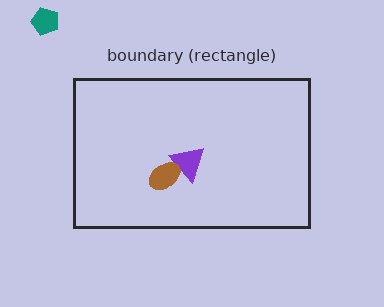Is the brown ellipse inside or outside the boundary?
Inside.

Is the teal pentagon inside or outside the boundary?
Outside.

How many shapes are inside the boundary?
2 inside, 1 outside.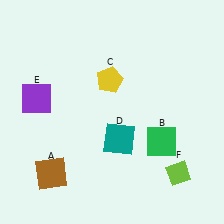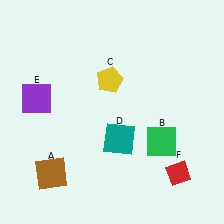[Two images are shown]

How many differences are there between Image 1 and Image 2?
There is 1 difference between the two images.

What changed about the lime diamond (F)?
In Image 1, F is lime. In Image 2, it changed to red.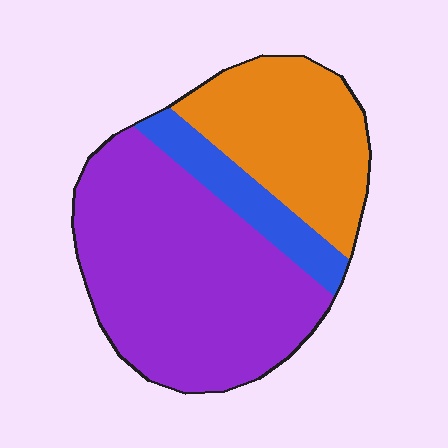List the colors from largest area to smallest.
From largest to smallest: purple, orange, blue.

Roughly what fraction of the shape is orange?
Orange takes up about one third (1/3) of the shape.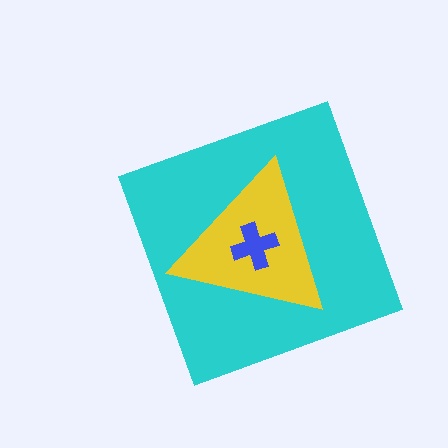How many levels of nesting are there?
3.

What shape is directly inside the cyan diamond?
The yellow triangle.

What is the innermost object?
The blue cross.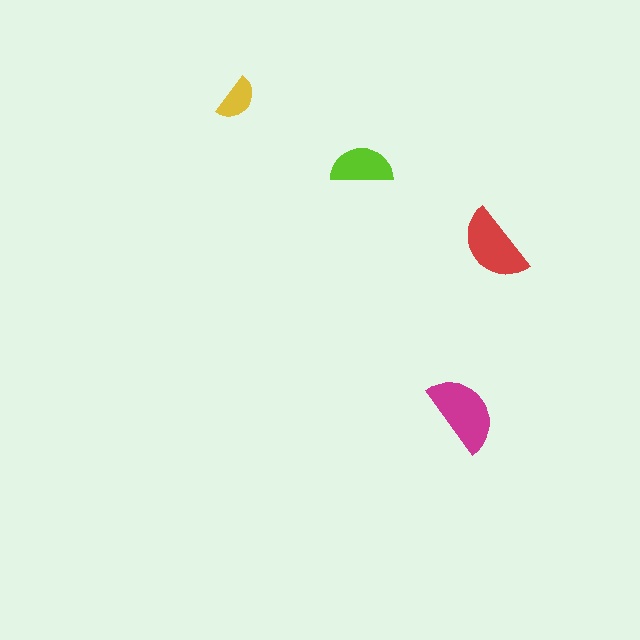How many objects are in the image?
There are 4 objects in the image.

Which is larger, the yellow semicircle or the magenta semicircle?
The magenta one.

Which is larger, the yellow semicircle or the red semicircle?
The red one.